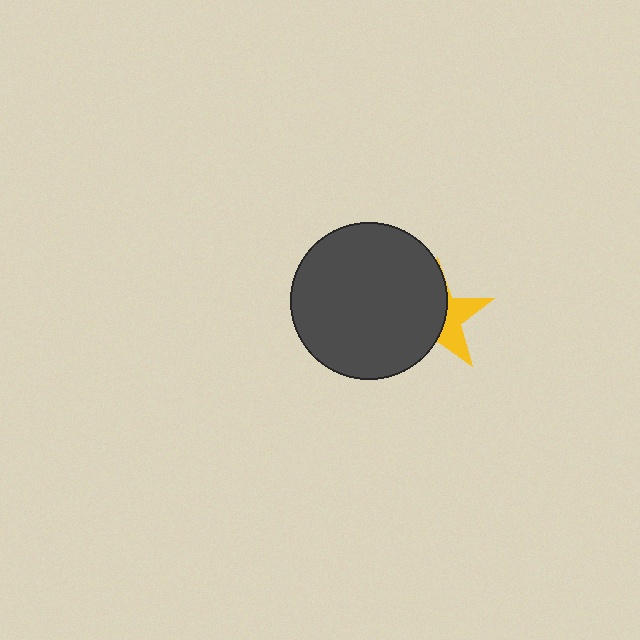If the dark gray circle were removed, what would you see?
You would see the complete yellow star.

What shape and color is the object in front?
The object in front is a dark gray circle.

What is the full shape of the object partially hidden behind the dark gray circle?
The partially hidden object is a yellow star.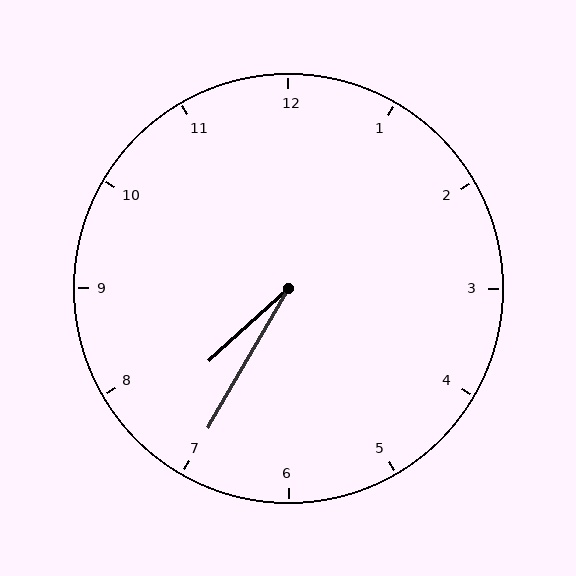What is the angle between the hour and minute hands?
Approximately 18 degrees.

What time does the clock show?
7:35.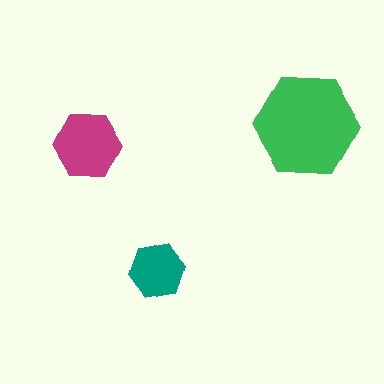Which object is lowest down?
The teal hexagon is bottommost.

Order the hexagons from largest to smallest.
the green one, the magenta one, the teal one.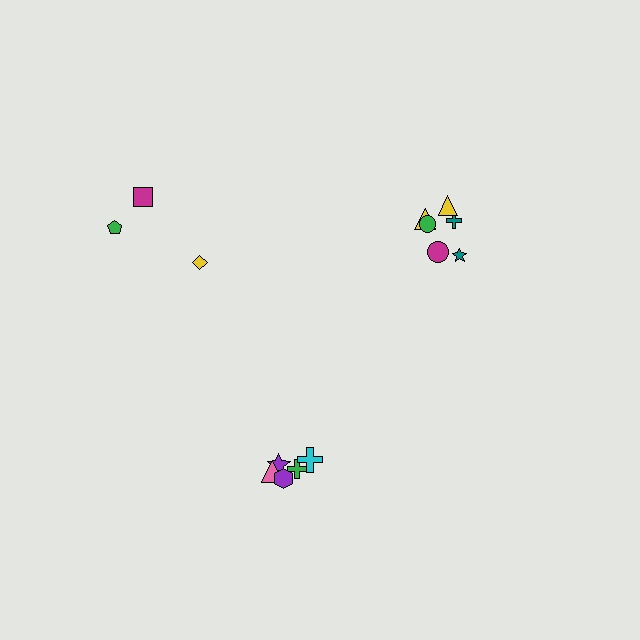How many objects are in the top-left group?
There are 3 objects.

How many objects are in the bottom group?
There are 5 objects.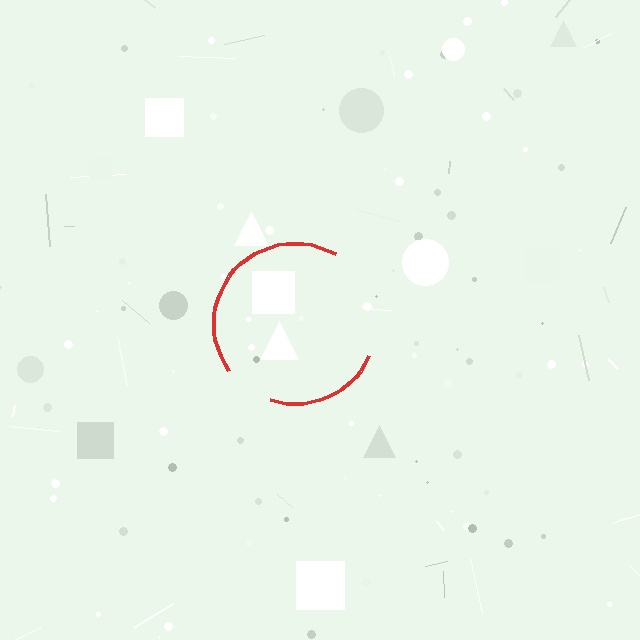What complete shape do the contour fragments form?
The contour fragments form a circle.